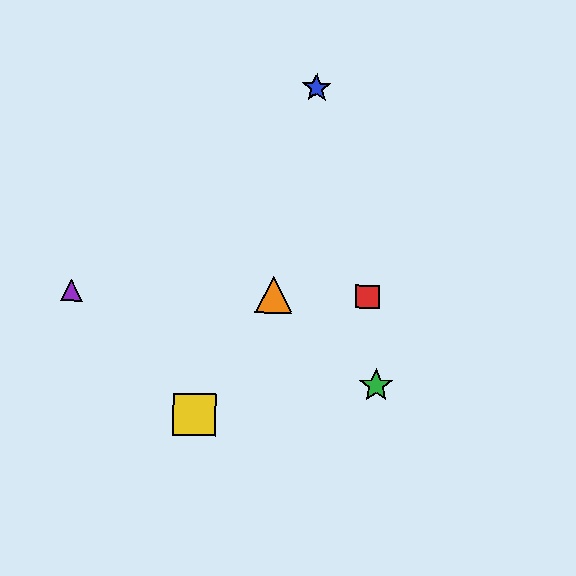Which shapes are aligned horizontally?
The red square, the purple triangle, the orange triangle are aligned horizontally.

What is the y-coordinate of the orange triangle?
The orange triangle is at y≈295.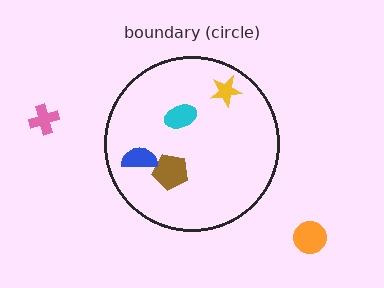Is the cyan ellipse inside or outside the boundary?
Inside.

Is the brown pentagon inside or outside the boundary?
Inside.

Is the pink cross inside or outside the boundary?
Outside.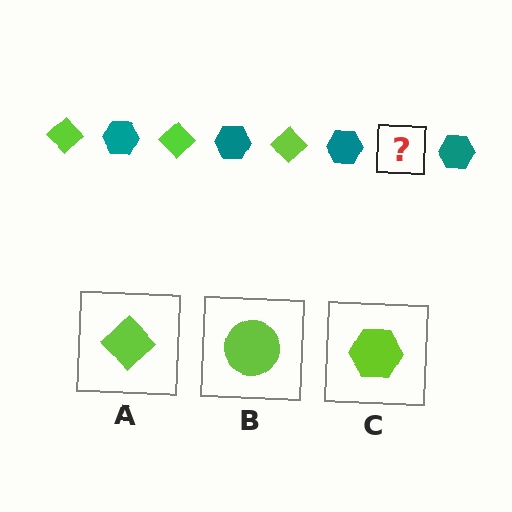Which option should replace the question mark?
Option A.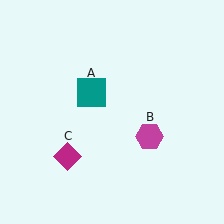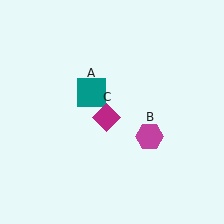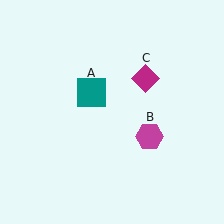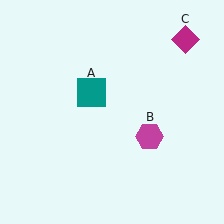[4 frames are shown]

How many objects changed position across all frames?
1 object changed position: magenta diamond (object C).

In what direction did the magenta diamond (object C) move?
The magenta diamond (object C) moved up and to the right.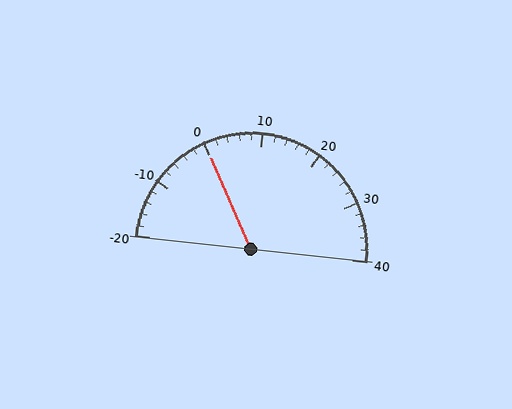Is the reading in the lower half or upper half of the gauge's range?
The reading is in the lower half of the range (-20 to 40).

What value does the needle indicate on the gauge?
The needle indicates approximately 0.